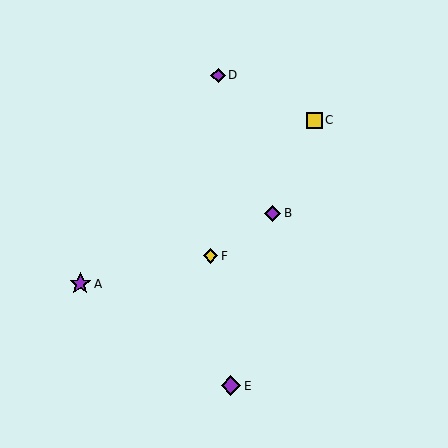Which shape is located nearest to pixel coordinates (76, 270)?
The purple star (labeled A) at (80, 284) is nearest to that location.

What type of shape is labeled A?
Shape A is a purple star.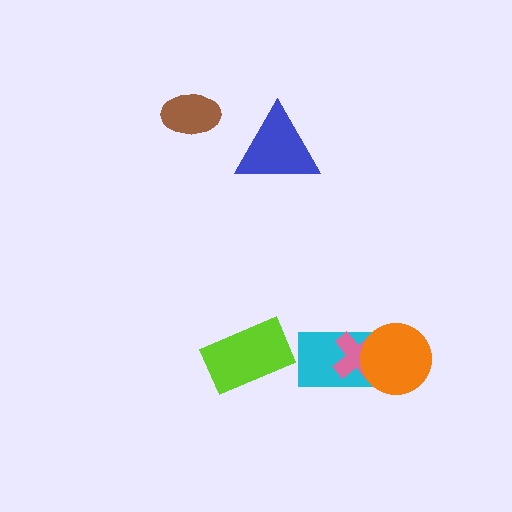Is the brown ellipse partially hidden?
No, no other shape covers it.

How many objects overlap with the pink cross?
2 objects overlap with the pink cross.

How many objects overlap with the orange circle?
2 objects overlap with the orange circle.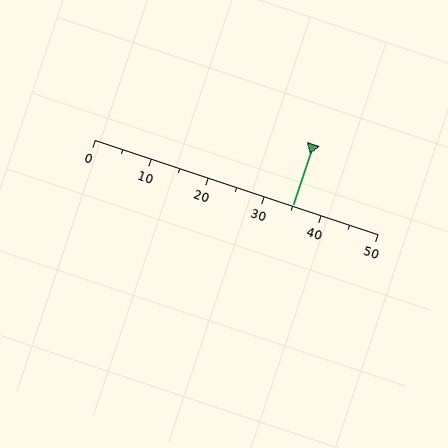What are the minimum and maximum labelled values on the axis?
The axis runs from 0 to 50.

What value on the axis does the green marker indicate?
The marker indicates approximately 35.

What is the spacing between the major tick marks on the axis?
The major ticks are spaced 10 apart.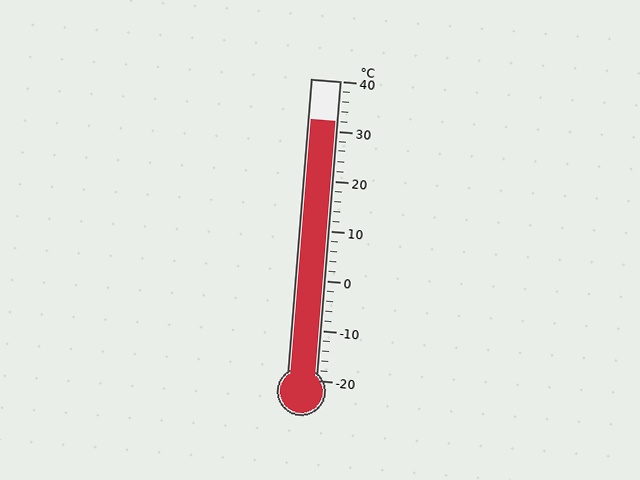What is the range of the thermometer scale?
The thermometer scale ranges from -20°C to 40°C.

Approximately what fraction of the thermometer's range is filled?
The thermometer is filled to approximately 85% of its range.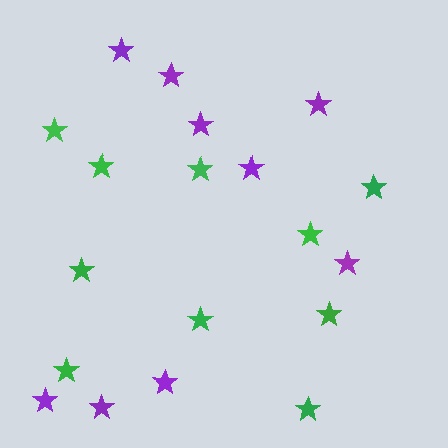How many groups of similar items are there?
There are 2 groups: one group of purple stars (9) and one group of green stars (10).